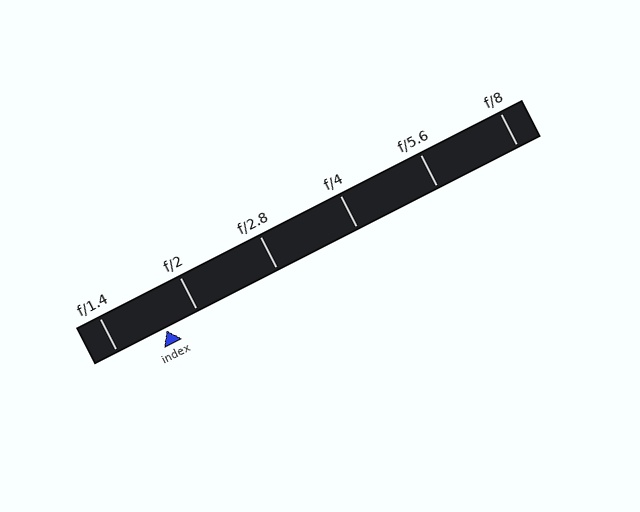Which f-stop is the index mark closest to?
The index mark is closest to f/2.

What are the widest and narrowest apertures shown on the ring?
The widest aperture shown is f/1.4 and the narrowest is f/8.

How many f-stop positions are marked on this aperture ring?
There are 6 f-stop positions marked.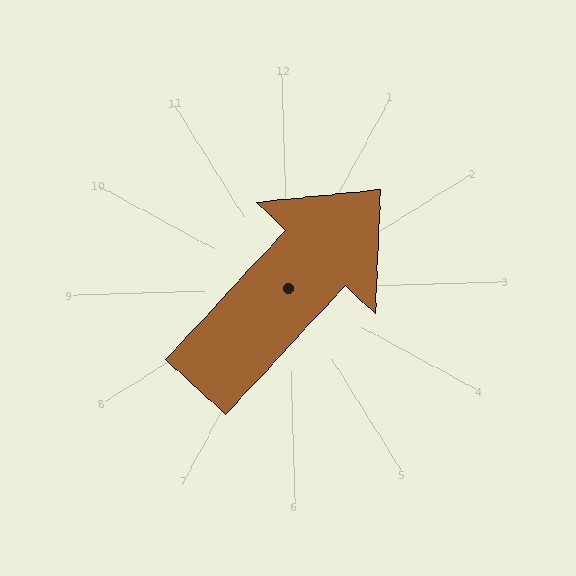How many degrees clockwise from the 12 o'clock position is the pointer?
Approximately 45 degrees.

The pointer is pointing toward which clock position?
Roughly 1 o'clock.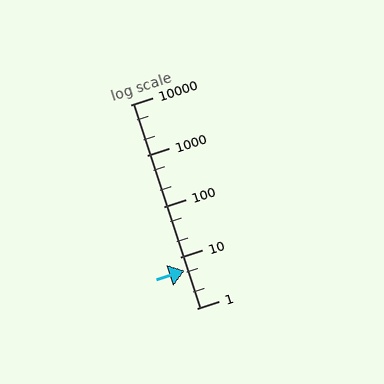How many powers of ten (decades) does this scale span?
The scale spans 4 decades, from 1 to 10000.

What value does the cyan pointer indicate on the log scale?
The pointer indicates approximately 5.5.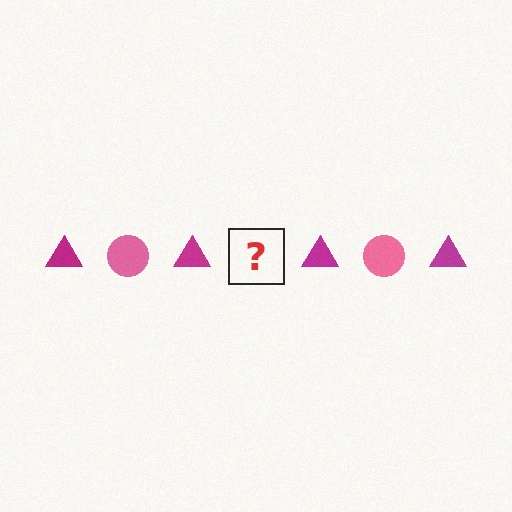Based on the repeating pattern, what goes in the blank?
The blank should be a pink circle.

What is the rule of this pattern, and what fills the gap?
The rule is that the pattern alternates between magenta triangle and pink circle. The gap should be filled with a pink circle.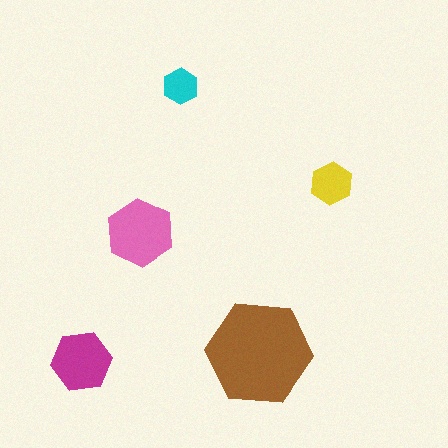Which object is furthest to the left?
The magenta hexagon is leftmost.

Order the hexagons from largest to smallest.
the brown one, the pink one, the magenta one, the yellow one, the cyan one.